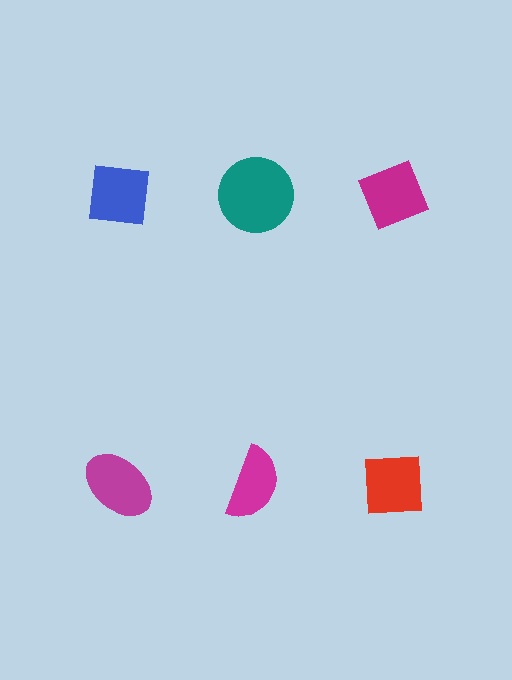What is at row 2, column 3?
A red square.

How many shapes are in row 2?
3 shapes.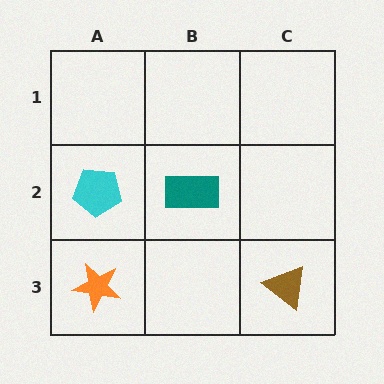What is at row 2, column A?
A cyan pentagon.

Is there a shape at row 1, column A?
No, that cell is empty.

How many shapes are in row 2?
2 shapes.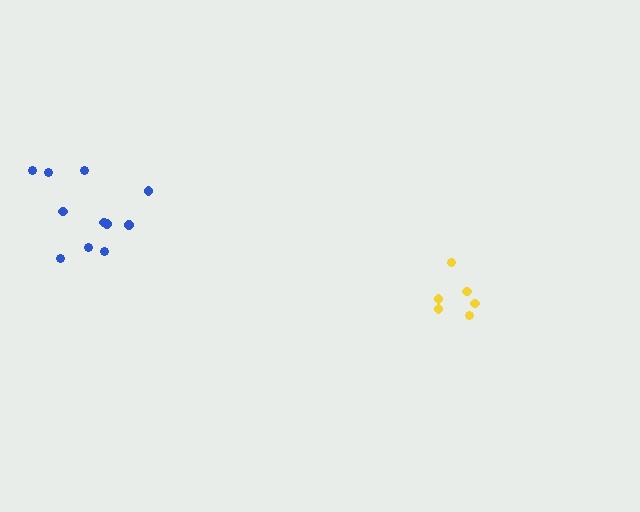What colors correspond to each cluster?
The clusters are colored: blue, yellow.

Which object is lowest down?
The yellow cluster is bottommost.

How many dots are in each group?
Group 1: 11 dots, Group 2: 6 dots (17 total).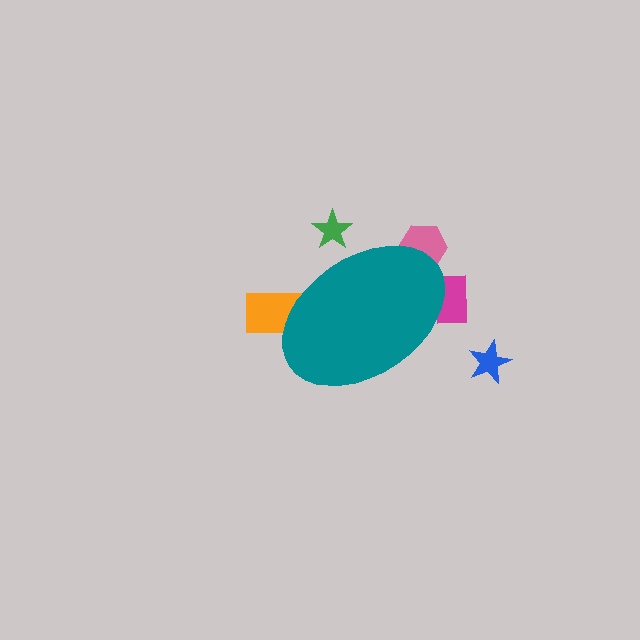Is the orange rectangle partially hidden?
Yes, the orange rectangle is partially hidden behind the teal ellipse.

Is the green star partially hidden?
Yes, the green star is partially hidden behind the teal ellipse.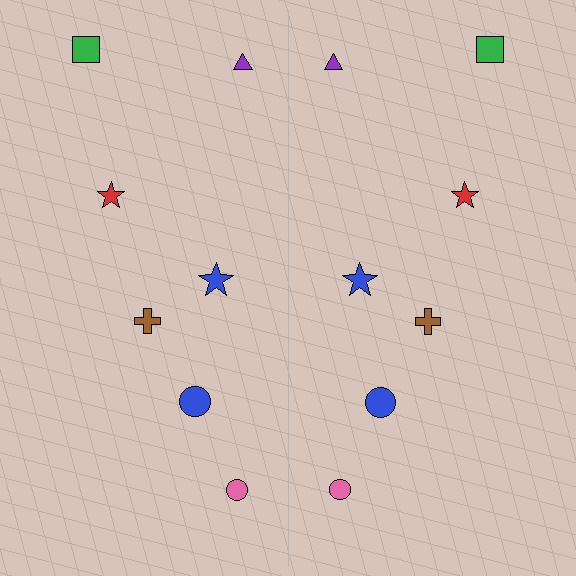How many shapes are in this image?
There are 14 shapes in this image.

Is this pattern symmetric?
Yes, this pattern has bilateral (reflection) symmetry.